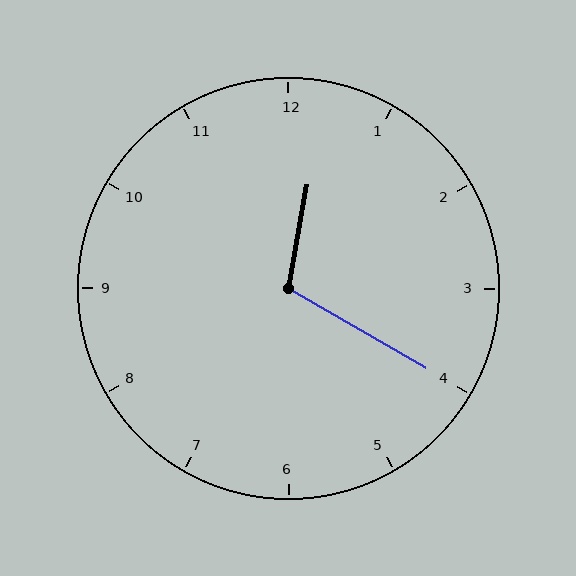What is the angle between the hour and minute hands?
Approximately 110 degrees.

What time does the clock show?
12:20.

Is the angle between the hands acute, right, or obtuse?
It is obtuse.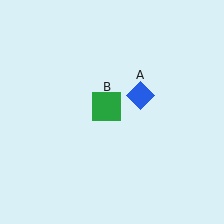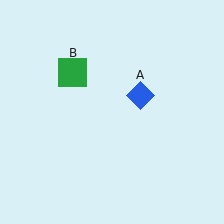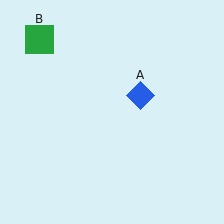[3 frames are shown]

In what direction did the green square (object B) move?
The green square (object B) moved up and to the left.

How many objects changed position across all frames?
1 object changed position: green square (object B).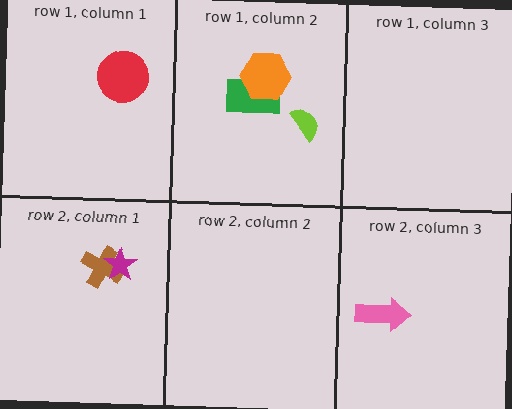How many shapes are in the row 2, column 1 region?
2.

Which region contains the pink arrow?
The row 2, column 3 region.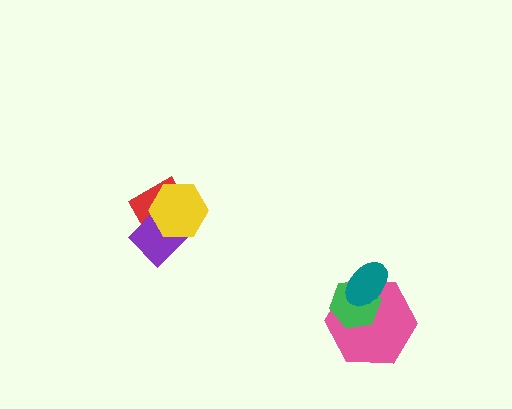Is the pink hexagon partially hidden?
Yes, it is partially covered by another shape.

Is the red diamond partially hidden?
Yes, it is partially covered by another shape.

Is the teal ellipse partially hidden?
No, no other shape covers it.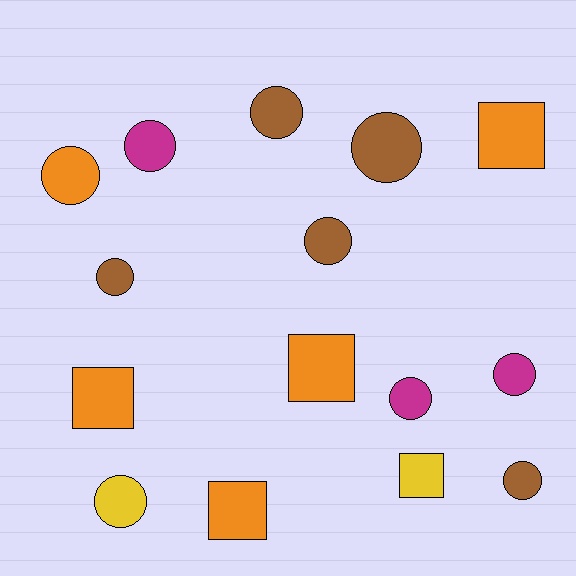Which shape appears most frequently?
Circle, with 10 objects.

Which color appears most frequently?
Brown, with 5 objects.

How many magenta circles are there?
There are 3 magenta circles.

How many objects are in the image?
There are 15 objects.